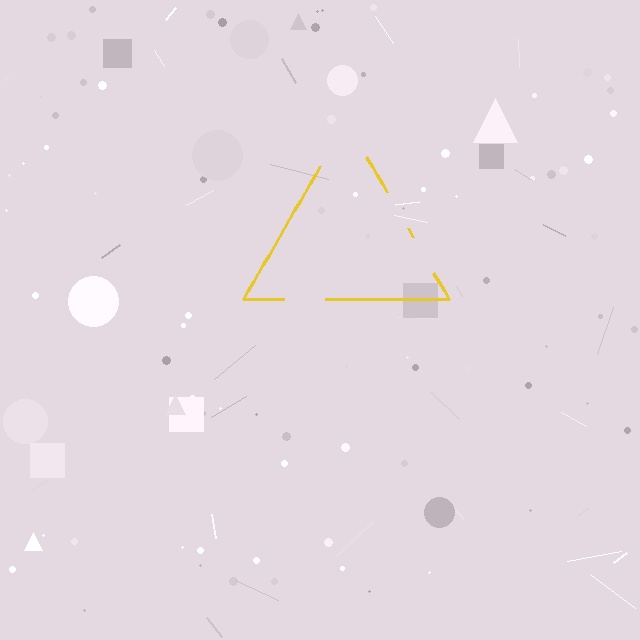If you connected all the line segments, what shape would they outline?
They would outline a triangle.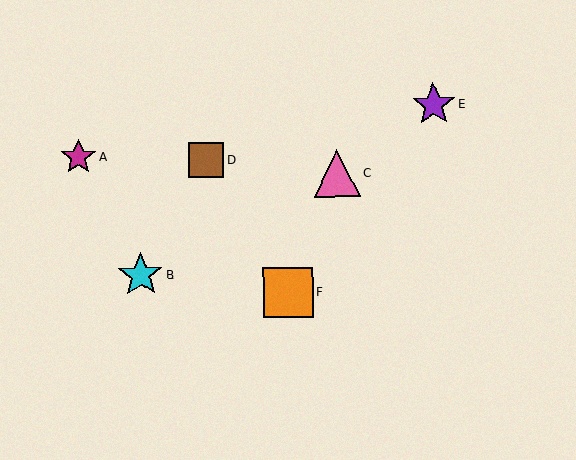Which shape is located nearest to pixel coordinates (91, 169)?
The magenta star (labeled A) at (79, 158) is nearest to that location.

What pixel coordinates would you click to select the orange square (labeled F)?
Click at (288, 292) to select the orange square F.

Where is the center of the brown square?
The center of the brown square is at (206, 160).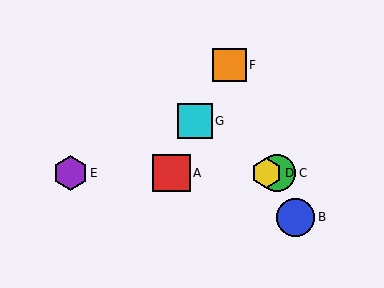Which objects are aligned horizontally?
Objects A, C, D, E are aligned horizontally.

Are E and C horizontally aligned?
Yes, both are at y≈173.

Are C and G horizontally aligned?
No, C is at y≈173 and G is at y≈121.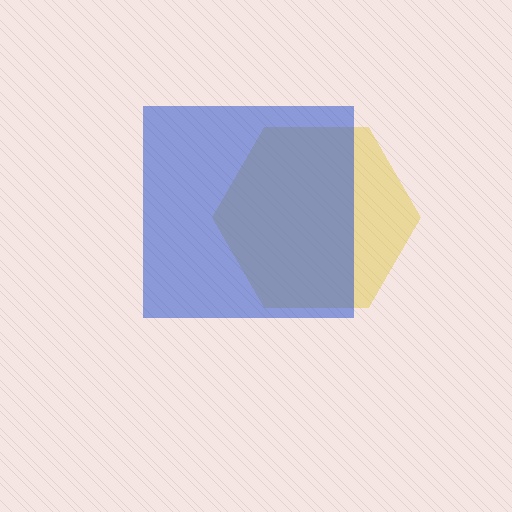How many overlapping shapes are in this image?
There are 2 overlapping shapes in the image.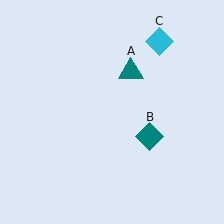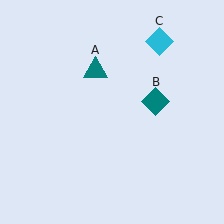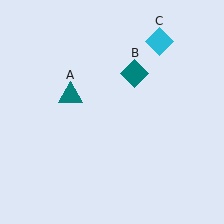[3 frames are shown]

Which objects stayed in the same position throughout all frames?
Cyan diamond (object C) remained stationary.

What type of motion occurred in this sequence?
The teal triangle (object A), teal diamond (object B) rotated counterclockwise around the center of the scene.